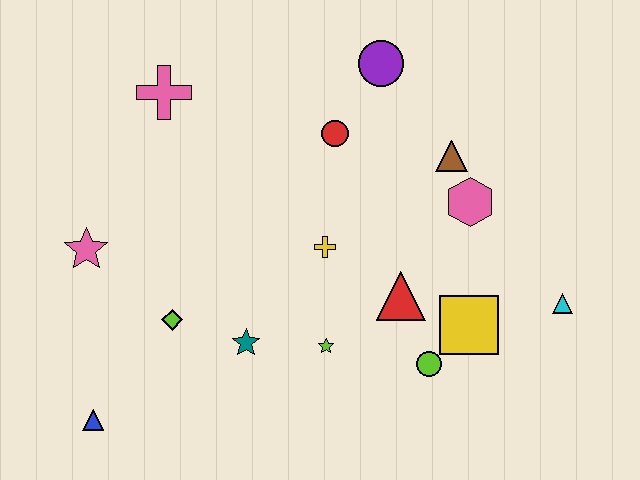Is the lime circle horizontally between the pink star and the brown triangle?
Yes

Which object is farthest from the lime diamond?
The cyan triangle is farthest from the lime diamond.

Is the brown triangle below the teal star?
No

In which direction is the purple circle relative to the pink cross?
The purple circle is to the right of the pink cross.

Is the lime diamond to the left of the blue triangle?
No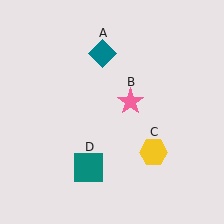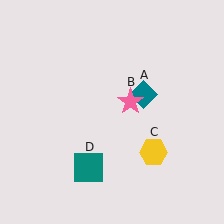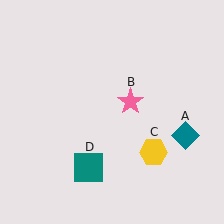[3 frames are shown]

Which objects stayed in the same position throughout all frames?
Pink star (object B) and yellow hexagon (object C) and teal square (object D) remained stationary.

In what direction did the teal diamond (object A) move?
The teal diamond (object A) moved down and to the right.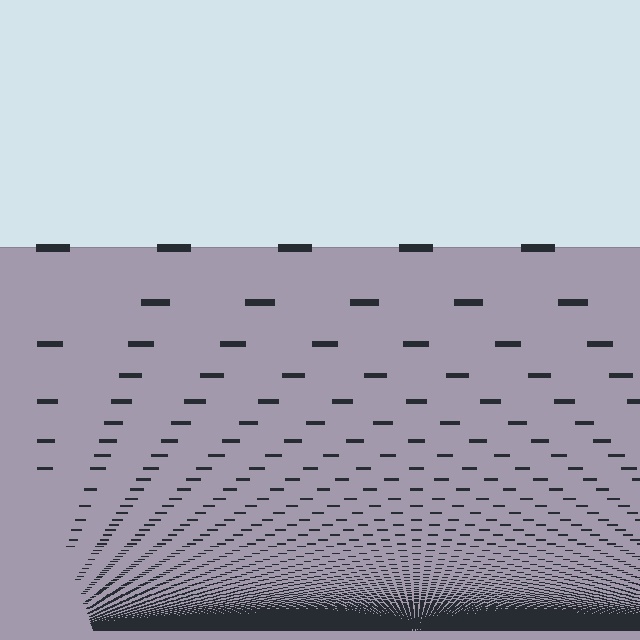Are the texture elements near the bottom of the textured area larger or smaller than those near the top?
Smaller. The gradient is inverted — elements near the bottom are smaller and denser.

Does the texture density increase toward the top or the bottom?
Density increases toward the bottom.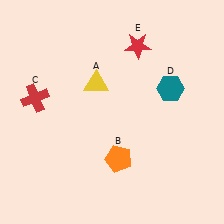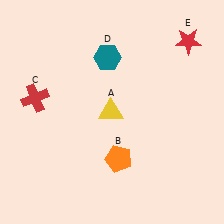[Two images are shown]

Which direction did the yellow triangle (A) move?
The yellow triangle (A) moved down.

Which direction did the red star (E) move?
The red star (E) moved right.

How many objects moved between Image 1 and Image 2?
3 objects moved between the two images.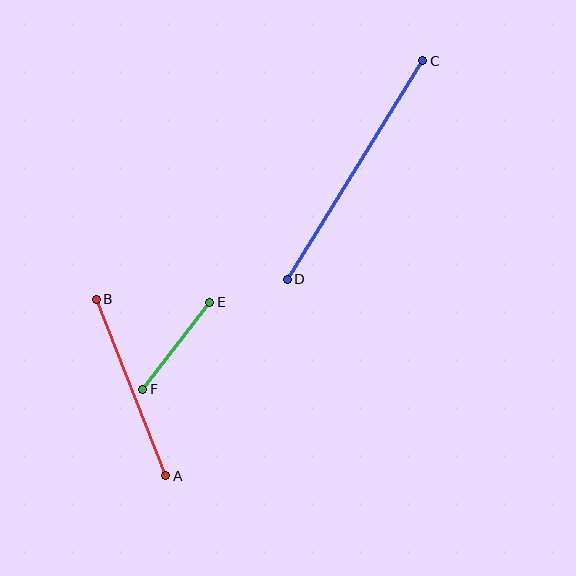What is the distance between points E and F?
The distance is approximately 110 pixels.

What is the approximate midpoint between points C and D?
The midpoint is at approximately (355, 170) pixels.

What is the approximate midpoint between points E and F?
The midpoint is at approximately (176, 346) pixels.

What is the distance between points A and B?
The distance is approximately 190 pixels.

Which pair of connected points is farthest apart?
Points C and D are farthest apart.